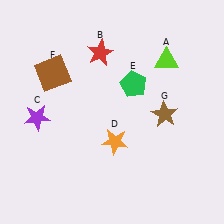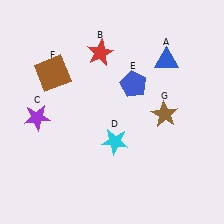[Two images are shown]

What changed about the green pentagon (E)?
In Image 1, E is green. In Image 2, it changed to blue.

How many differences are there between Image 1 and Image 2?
There are 3 differences between the two images.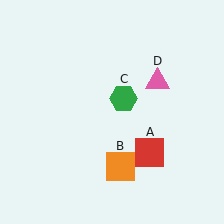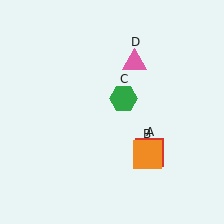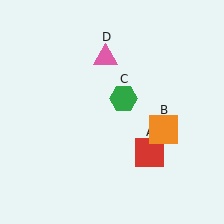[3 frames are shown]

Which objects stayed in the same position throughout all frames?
Red square (object A) and green hexagon (object C) remained stationary.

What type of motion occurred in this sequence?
The orange square (object B), pink triangle (object D) rotated counterclockwise around the center of the scene.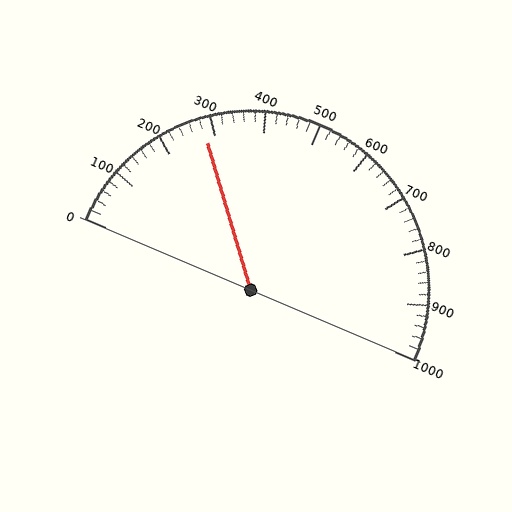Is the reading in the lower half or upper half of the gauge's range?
The reading is in the lower half of the range (0 to 1000).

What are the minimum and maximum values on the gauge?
The gauge ranges from 0 to 1000.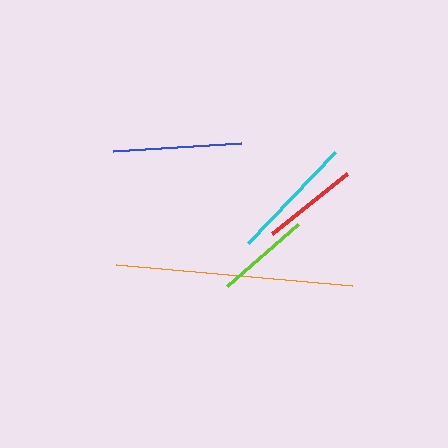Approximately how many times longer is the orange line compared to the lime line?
The orange line is approximately 2.5 times the length of the lime line.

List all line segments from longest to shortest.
From longest to shortest: orange, blue, cyan, red, lime.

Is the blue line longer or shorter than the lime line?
The blue line is longer than the lime line.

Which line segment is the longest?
The orange line is the longest at approximately 237 pixels.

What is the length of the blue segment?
The blue segment is approximately 128 pixels long.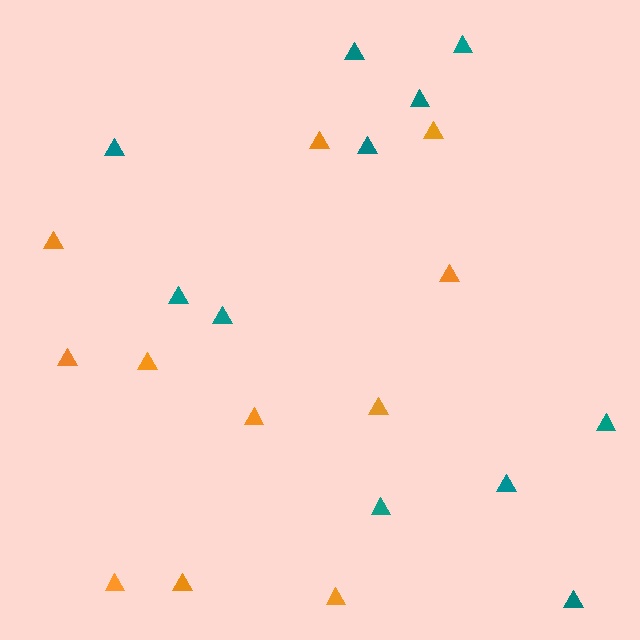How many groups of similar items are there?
There are 2 groups: one group of teal triangles (11) and one group of orange triangles (11).